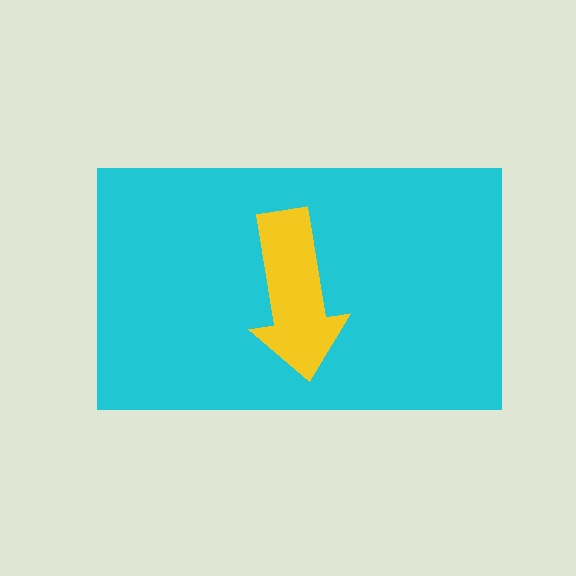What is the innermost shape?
The yellow arrow.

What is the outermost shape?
The cyan rectangle.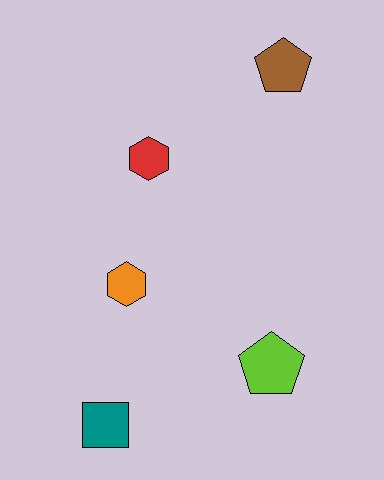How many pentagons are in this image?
There are 2 pentagons.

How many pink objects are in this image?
There are no pink objects.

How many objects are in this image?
There are 5 objects.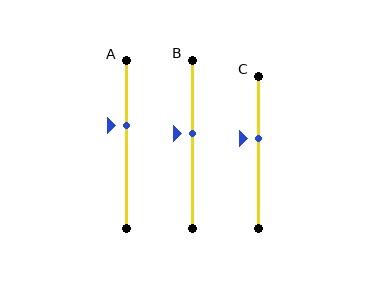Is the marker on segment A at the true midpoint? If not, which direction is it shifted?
No, the marker on segment A is shifted upward by about 12% of the segment length.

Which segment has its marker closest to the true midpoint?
Segment B has its marker closest to the true midpoint.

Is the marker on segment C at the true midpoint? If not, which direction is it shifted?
No, the marker on segment C is shifted upward by about 9% of the segment length.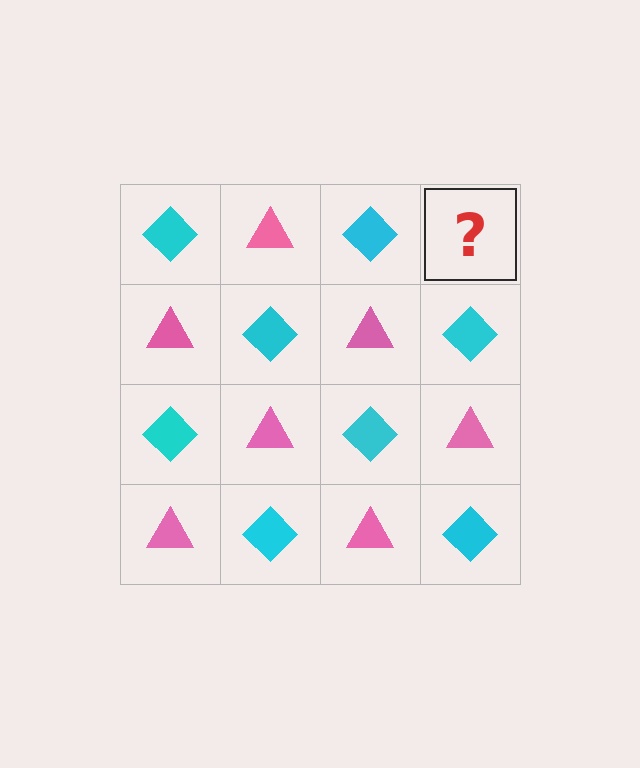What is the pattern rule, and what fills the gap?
The rule is that it alternates cyan diamond and pink triangle in a checkerboard pattern. The gap should be filled with a pink triangle.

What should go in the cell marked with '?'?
The missing cell should contain a pink triangle.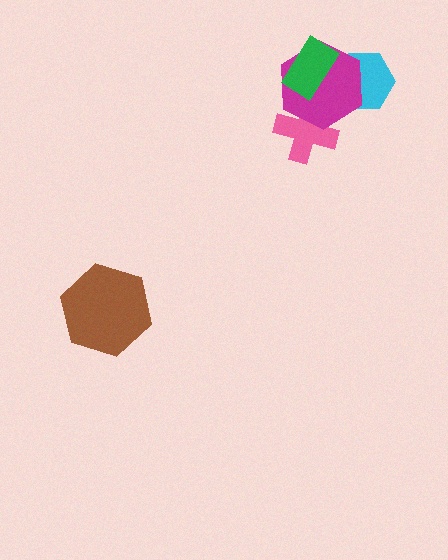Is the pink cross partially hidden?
Yes, it is partially covered by another shape.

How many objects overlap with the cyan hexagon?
1 object overlaps with the cyan hexagon.